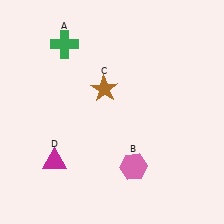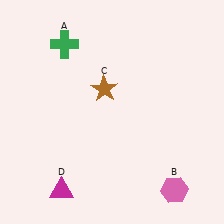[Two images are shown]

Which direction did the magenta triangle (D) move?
The magenta triangle (D) moved down.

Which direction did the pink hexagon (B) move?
The pink hexagon (B) moved right.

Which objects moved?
The objects that moved are: the pink hexagon (B), the magenta triangle (D).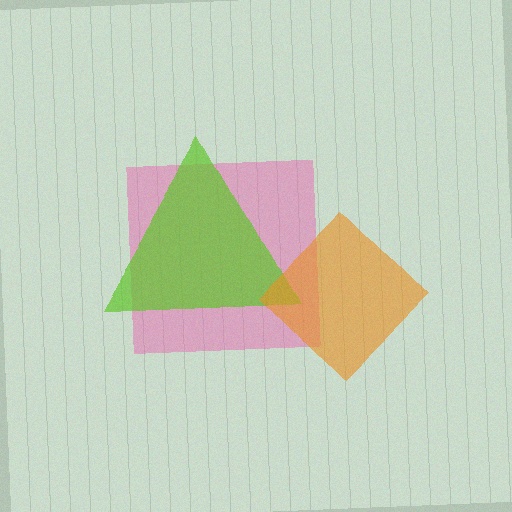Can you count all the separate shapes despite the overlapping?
Yes, there are 3 separate shapes.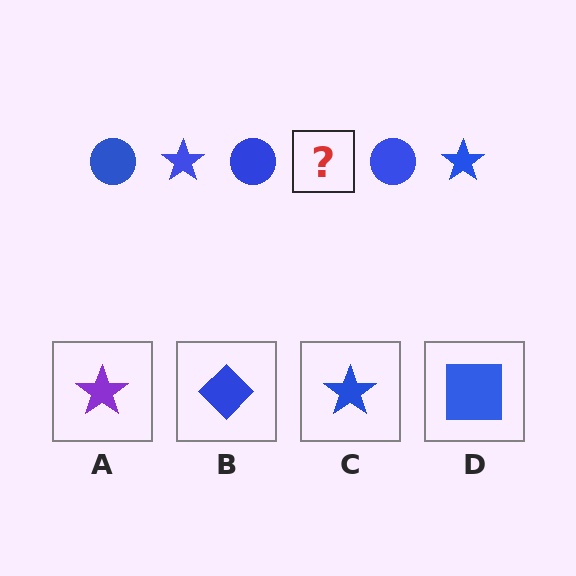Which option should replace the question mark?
Option C.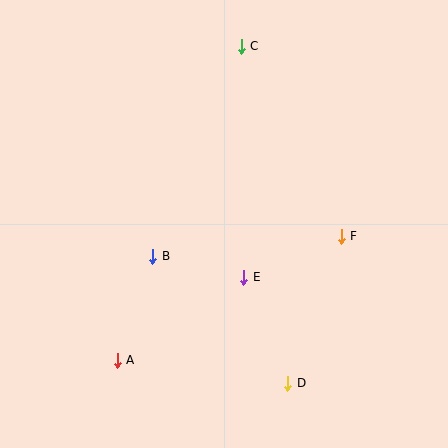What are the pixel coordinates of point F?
Point F is at (341, 236).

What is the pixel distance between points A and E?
The distance between A and E is 151 pixels.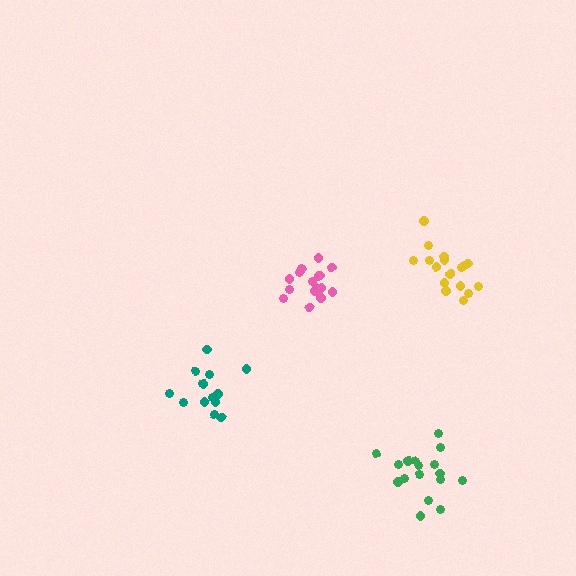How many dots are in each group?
Group 1: 17 dots, Group 2: 14 dots, Group 3: 17 dots, Group 4: 17 dots (65 total).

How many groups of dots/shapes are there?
There are 4 groups.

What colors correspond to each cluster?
The clusters are colored: yellow, teal, pink, green.